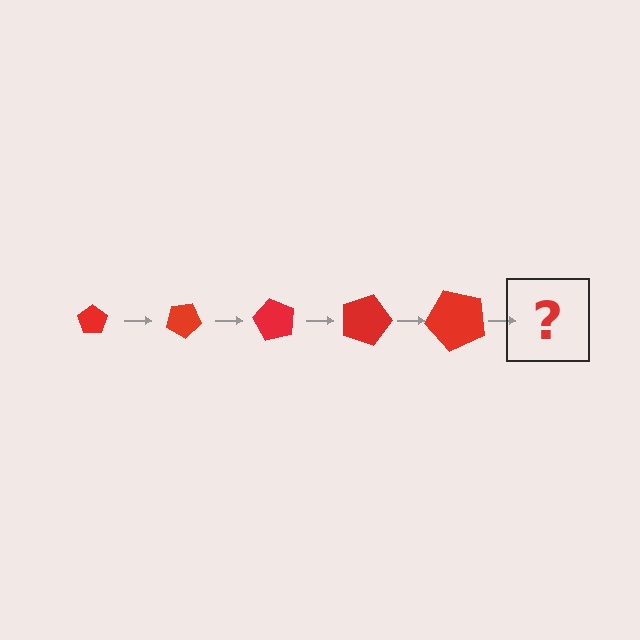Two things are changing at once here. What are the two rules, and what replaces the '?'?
The two rules are that the pentagon grows larger each step and it rotates 30 degrees each step. The '?' should be a pentagon, larger than the previous one and rotated 150 degrees from the start.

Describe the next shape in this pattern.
It should be a pentagon, larger than the previous one and rotated 150 degrees from the start.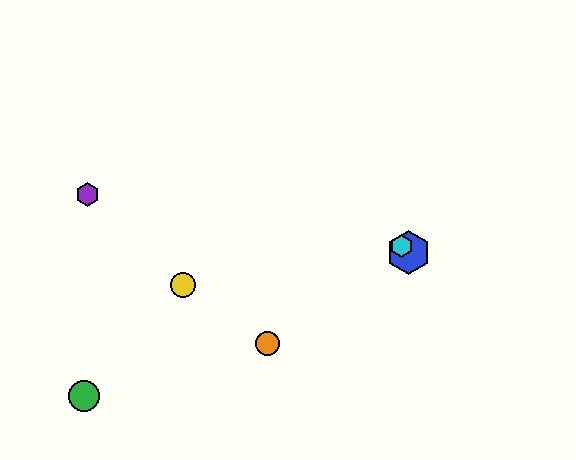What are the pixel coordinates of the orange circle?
The orange circle is at (268, 344).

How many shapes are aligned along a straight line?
3 shapes (the red triangle, the blue hexagon, the cyan hexagon) are aligned along a straight line.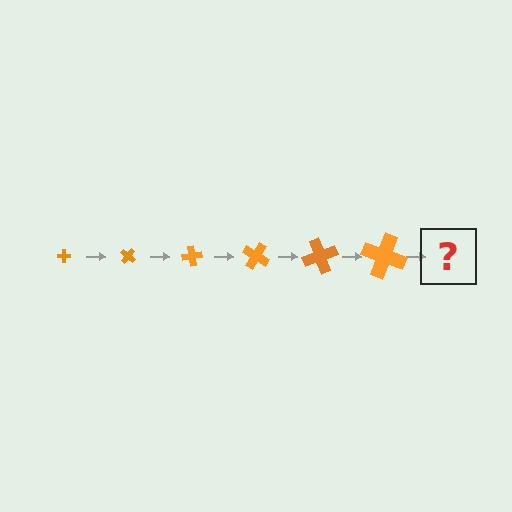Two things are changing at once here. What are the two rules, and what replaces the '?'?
The two rules are that the cross grows larger each step and it rotates 40 degrees each step. The '?' should be a cross, larger than the previous one and rotated 240 degrees from the start.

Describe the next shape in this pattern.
It should be a cross, larger than the previous one and rotated 240 degrees from the start.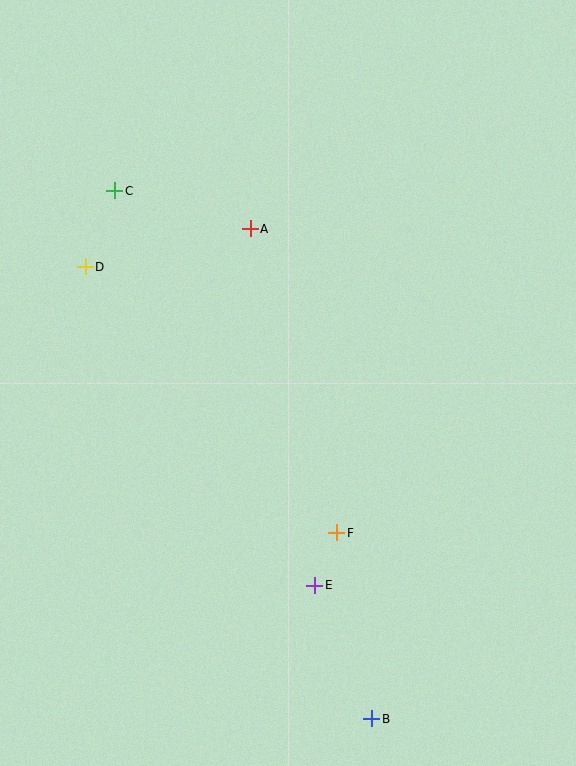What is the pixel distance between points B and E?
The distance between B and E is 145 pixels.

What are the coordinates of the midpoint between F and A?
The midpoint between F and A is at (293, 381).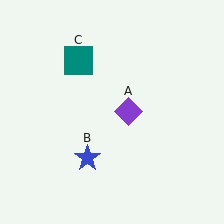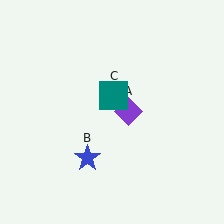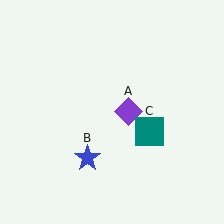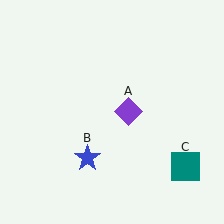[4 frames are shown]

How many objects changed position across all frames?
1 object changed position: teal square (object C).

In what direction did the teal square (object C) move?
The teal square (object C) moved down and to the right.